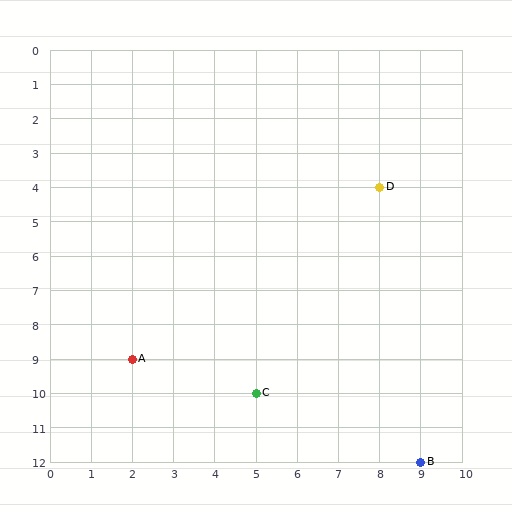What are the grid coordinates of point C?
Point C is at grid coordinates (5, 10).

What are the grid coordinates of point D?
Point D is at grid coordinates (8, 4).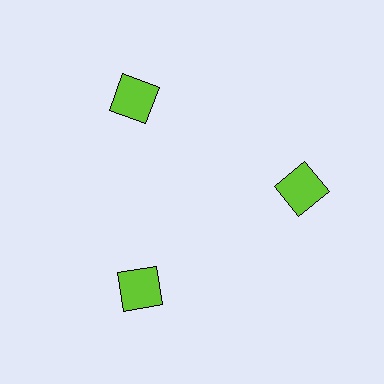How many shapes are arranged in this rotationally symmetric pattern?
There are 3 shapes, arranged in 3 groups of 1.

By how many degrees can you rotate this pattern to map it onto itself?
The pattern maps onto itself every 120 degrees of rotation.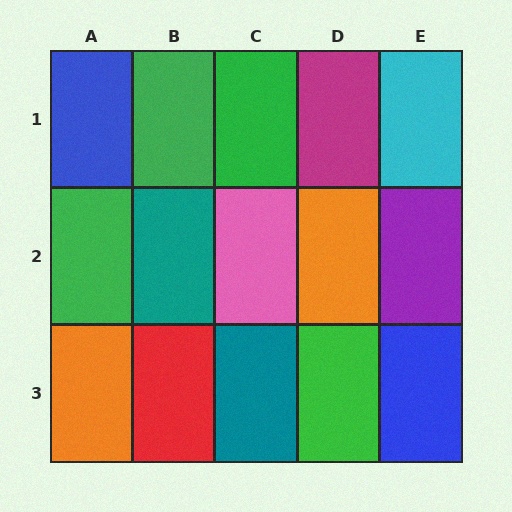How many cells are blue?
2 cells are blue.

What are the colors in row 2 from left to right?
Green, teal, pink, orange, purple.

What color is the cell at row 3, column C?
Teal.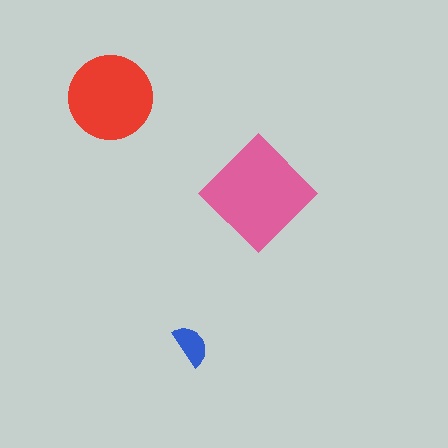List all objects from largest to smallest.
The pink diamond, the red circle, the blue semicircle.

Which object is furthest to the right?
The pink diamond is rightmost.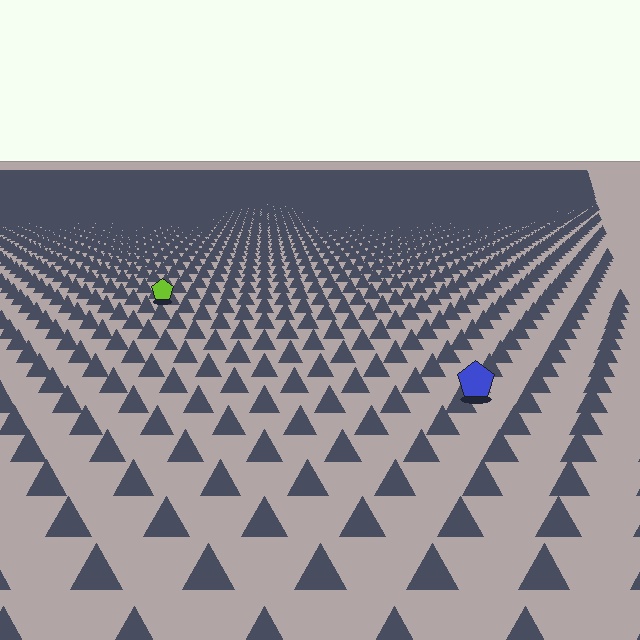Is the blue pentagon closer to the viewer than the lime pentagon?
Yes. The blue pentagon is closer — you can tell from the texture gradient: the ground texture is coarser near it.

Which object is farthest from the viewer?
The lime pentagon is farthest from the viewer. It appears smaller and the ground texture around it is denser.